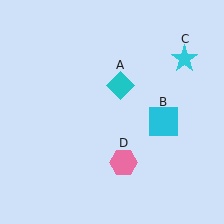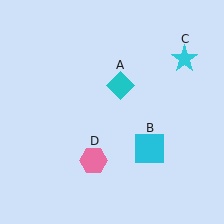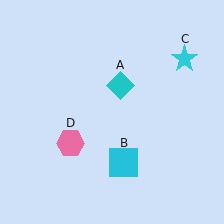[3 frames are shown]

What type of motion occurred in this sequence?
The cyan square (object B), pink hexagon (object D) rotated clockwise around the center of the scene.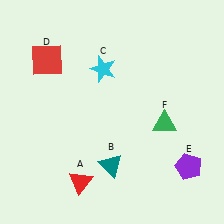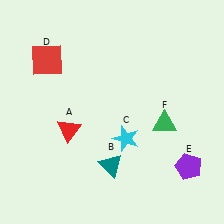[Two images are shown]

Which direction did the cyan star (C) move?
The cyan star (C) moved down.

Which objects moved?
The objects that moved are: the red triangle (A), the cyan star (C).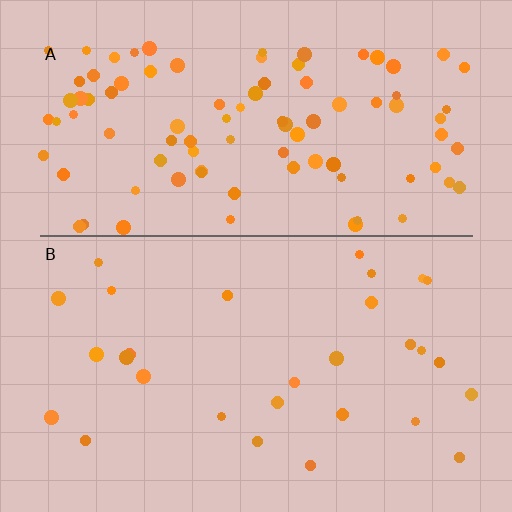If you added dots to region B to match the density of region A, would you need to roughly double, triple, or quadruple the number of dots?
Approximately triple.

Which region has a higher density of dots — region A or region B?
A (the top).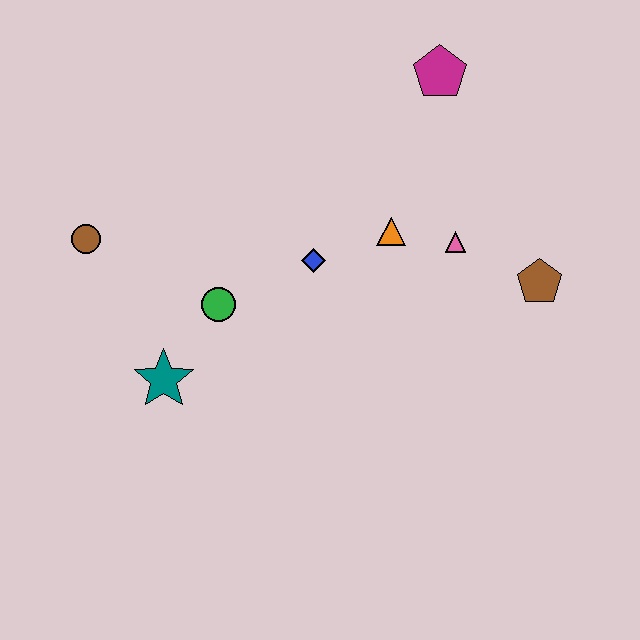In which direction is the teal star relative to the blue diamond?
The teal star is to the left of the blue diamond.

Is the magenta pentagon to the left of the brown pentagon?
Yes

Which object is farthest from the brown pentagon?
The brown circle is farthest from the brown pentagon.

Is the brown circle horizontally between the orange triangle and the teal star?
No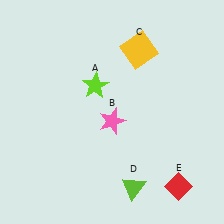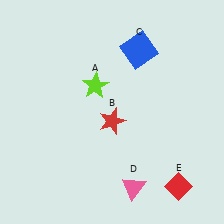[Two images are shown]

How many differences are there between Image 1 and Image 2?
There are 3 differences between the two images.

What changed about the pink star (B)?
In Image 1, B is pink. In Image 2, it changed to red.